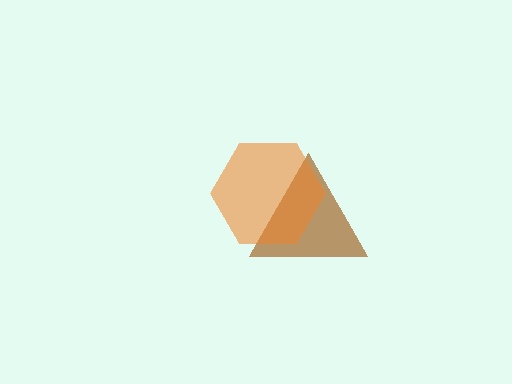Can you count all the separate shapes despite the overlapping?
Yes, there are 2 separate shapes.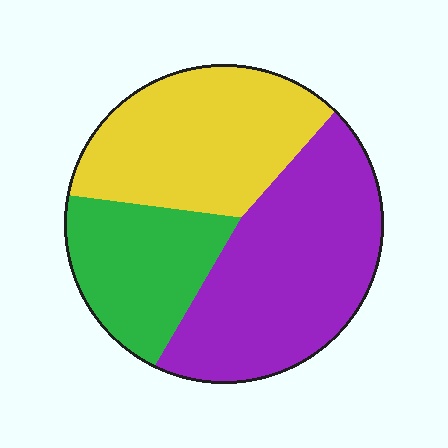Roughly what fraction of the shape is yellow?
Yellow covers 34% of the shape.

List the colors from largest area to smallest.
From largest to smallest: purple, yellow, green.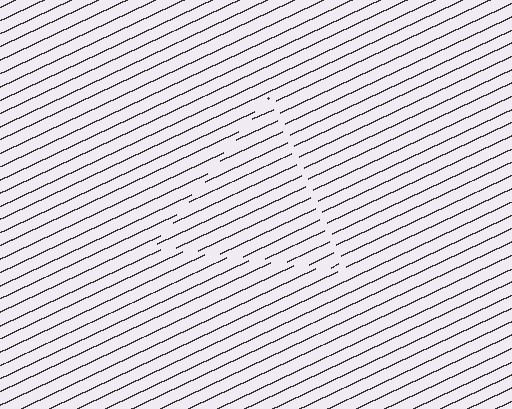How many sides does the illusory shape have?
3 sides — the line-ends trace a triangle.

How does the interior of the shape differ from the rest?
The interior of the shape contains the same grating, shifted by half a period — the contour is defined by the phase discontinuity where line-ends from the inner and outer gratings abut.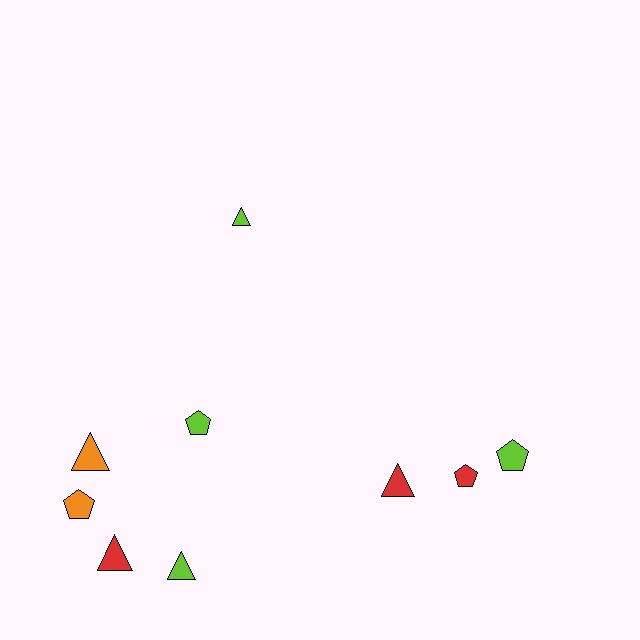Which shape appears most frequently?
Triangle, with 5 objects.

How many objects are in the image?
There are 9 objects.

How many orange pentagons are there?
There is 1 orange pentagon.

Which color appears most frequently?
Lime, with 4 objects.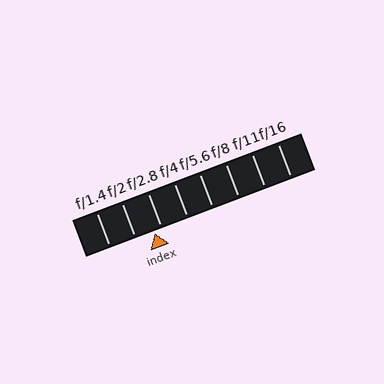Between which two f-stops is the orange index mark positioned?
The index mark is between f/2 and f/2.8.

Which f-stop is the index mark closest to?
The index mark is closest to f/2.8.